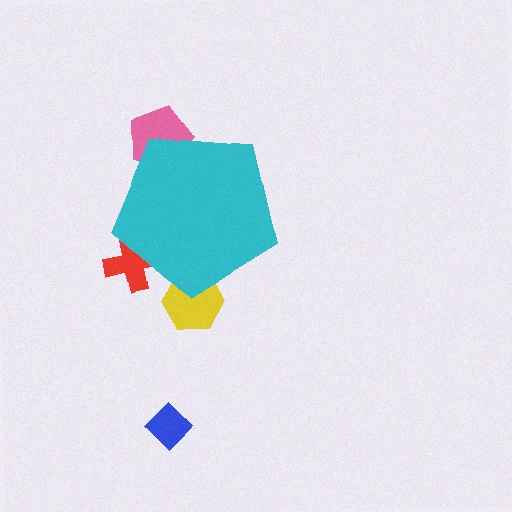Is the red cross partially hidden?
Yes, the red cross is partially hidden behind the cyan pentagon.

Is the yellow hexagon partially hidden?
Yes, the yellow hexagon is partially hidden behind the cyan pentagon.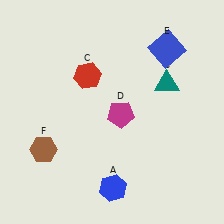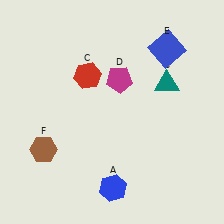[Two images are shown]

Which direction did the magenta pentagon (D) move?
The magenta pentagon (D) moved up.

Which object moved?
The magenta pentagon (D) moved up.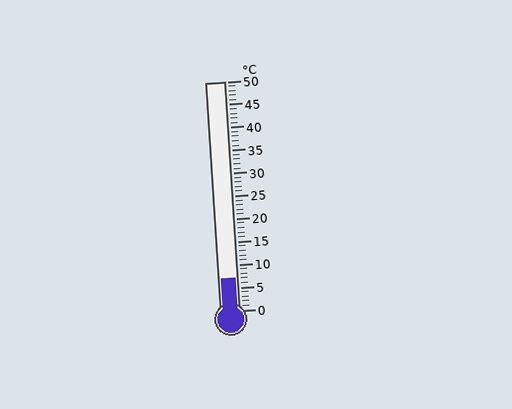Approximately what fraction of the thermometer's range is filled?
The thermometer is filled to approximately 15% of its range.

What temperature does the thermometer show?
The thermometer shows approximately 7°C.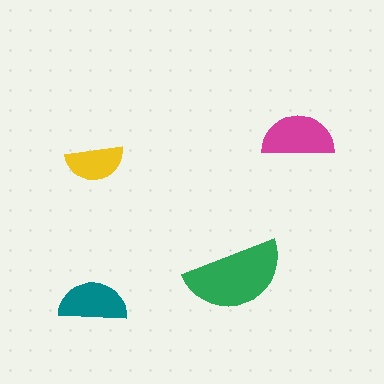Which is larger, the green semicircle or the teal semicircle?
The green one.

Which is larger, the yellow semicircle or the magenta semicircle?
The magenta one.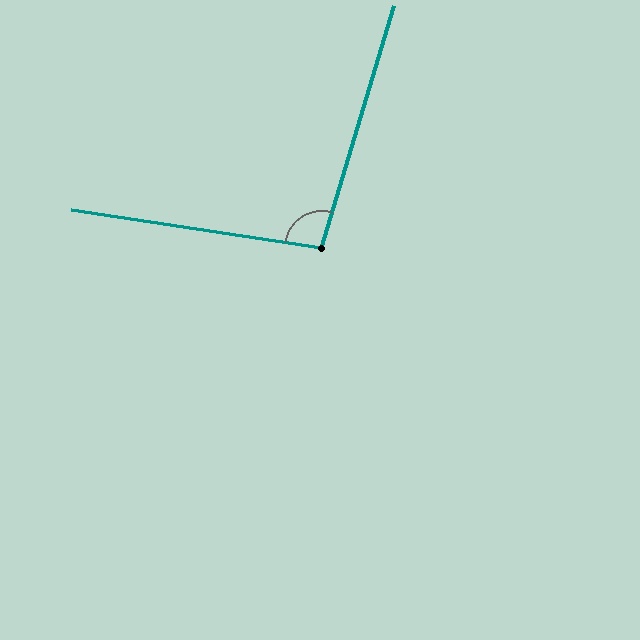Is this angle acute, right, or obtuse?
It is obtuse.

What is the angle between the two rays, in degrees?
Approximately 98 degrees.